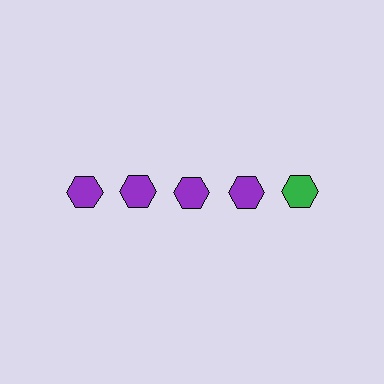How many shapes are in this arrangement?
There are 5 shapes arranged in a grid pattern.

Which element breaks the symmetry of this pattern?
The green hexagon in the top row, rightmost column breaks the symmetry. All other shapes are purple hexagons.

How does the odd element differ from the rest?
It has a different color: green instead of purple.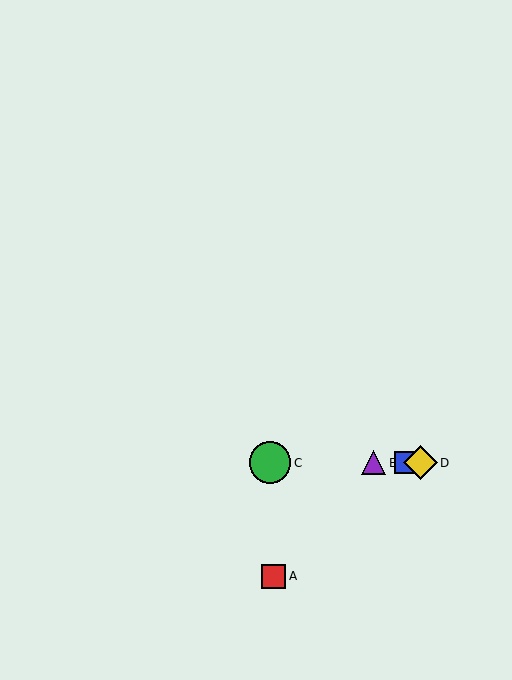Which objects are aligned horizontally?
Objects B, C, D, E are aligned horizontally.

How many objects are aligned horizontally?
4 objects (B, C, D, E) are aligned horizontally.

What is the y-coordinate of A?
Object A is at y≈576.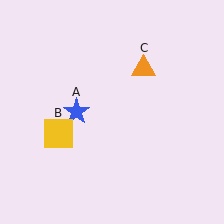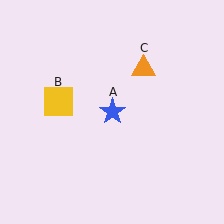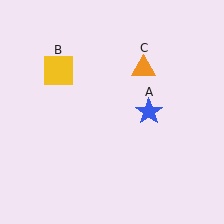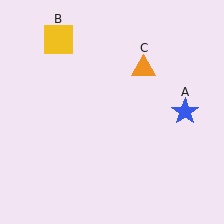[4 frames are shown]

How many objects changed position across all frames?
2 objects changed position: blue star (object A), yellow square (object B).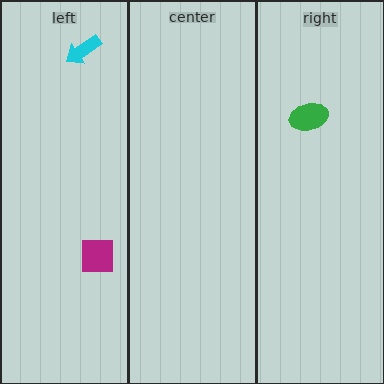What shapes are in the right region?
The green ellipse.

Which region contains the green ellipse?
The right region.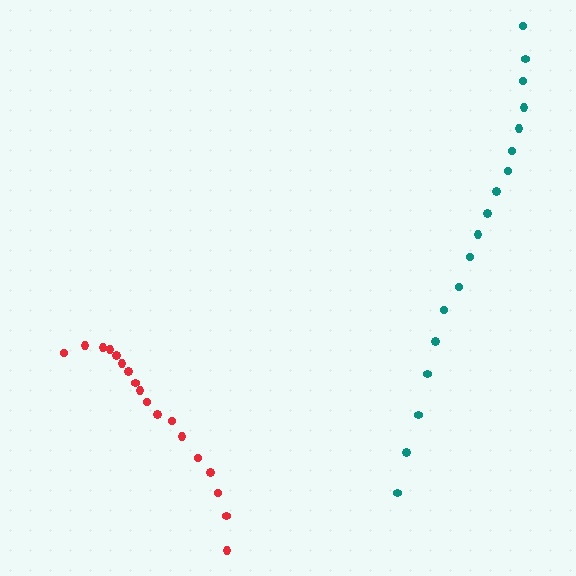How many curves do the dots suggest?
There are 2 distinct paths.